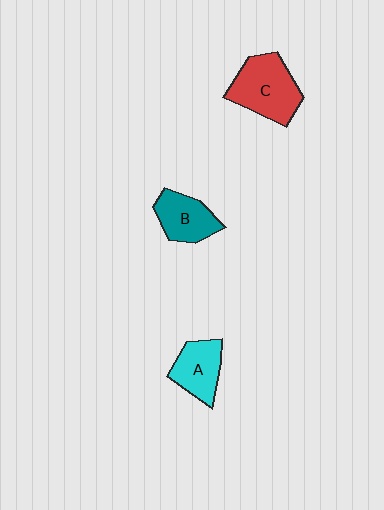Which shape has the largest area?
Shape C (red).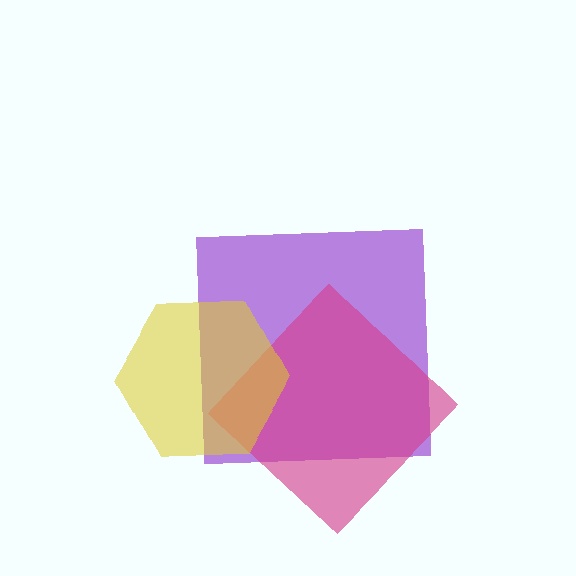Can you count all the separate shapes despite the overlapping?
Yes, there are 3 separate shapes.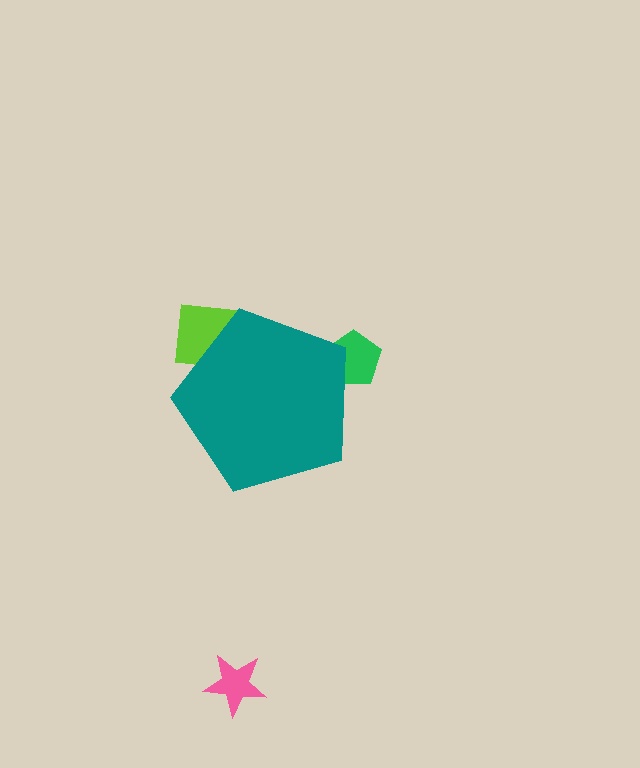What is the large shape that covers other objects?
A teal pentagon.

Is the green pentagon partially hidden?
Yes, the green pentagon is partially hidden behind the teal pentagon.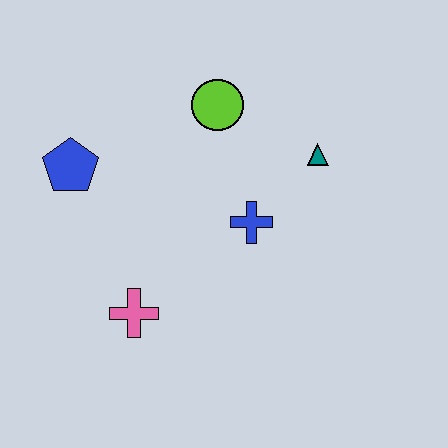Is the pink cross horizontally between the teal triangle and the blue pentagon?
Yes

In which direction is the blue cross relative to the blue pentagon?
The blue cross is to the right of the blue pentagon.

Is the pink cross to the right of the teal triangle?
No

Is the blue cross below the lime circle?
Yes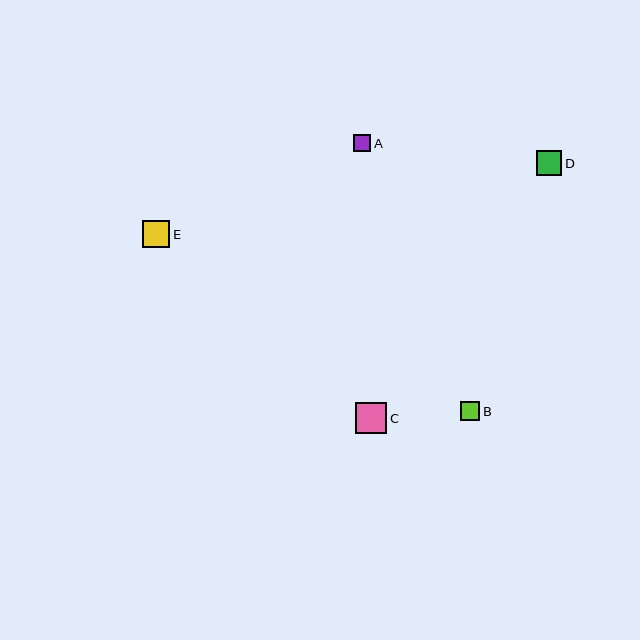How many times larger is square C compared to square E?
Square C is approximately 1.1 times the size of square E.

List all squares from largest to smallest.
From largest to smallest: C, E, D, B, A.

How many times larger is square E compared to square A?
Square E is approximately 1.6 times the size of square A.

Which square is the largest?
Square C is the largest with a size of approximately 31 pixels.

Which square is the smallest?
Square A is the smallest with a size of approximately 17 pixels.